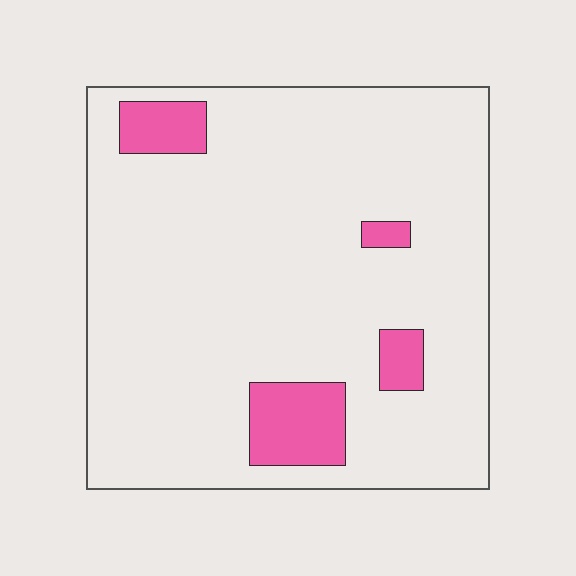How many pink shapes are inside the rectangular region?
4.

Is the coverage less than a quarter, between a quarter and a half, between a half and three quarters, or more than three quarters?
Less than a quarter.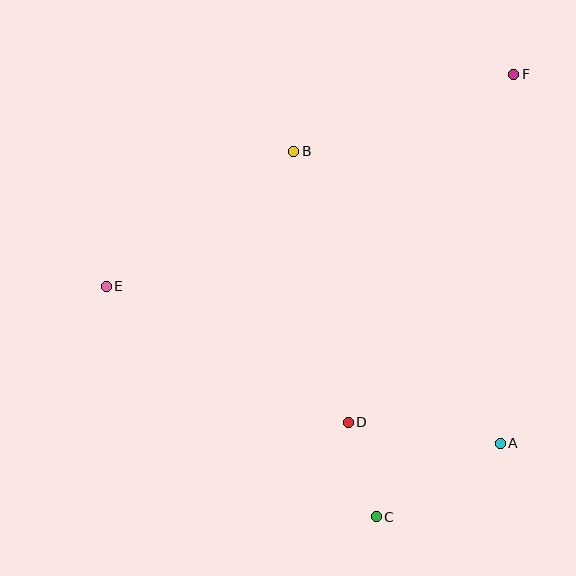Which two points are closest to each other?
Points C and D are closest to each other.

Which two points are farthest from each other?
Points C and F are farthest from each other.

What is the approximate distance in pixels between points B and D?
The distance between B and D is approximately 277 pixels.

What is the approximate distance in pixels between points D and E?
The distance between D and E is approximately 278 pixels.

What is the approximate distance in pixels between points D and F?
The distance between D and F is approximately 385 pixels.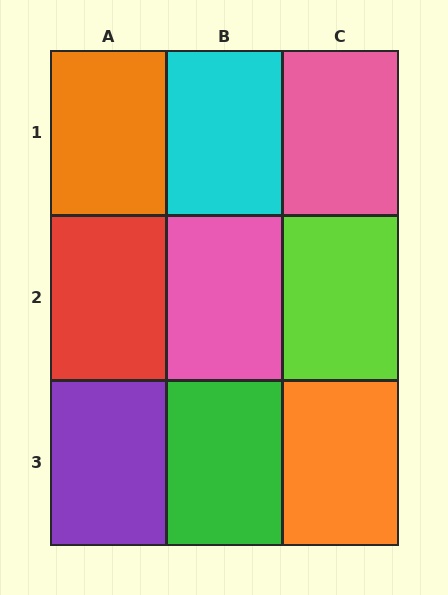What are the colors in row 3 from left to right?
Purple, green, orange.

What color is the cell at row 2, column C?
Lime.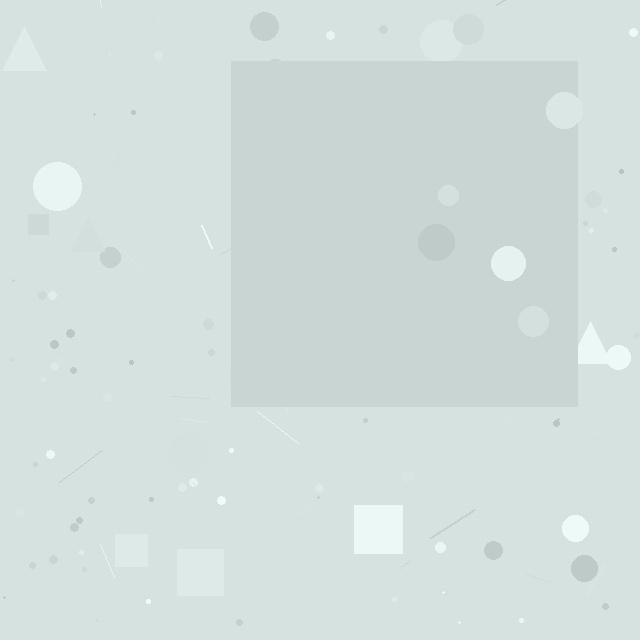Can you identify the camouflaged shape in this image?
The camouflaged shape is a square.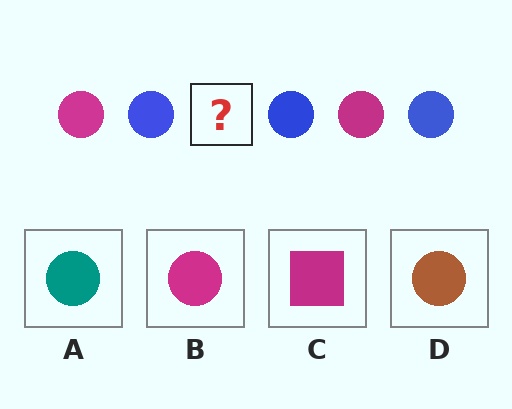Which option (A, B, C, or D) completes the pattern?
B.